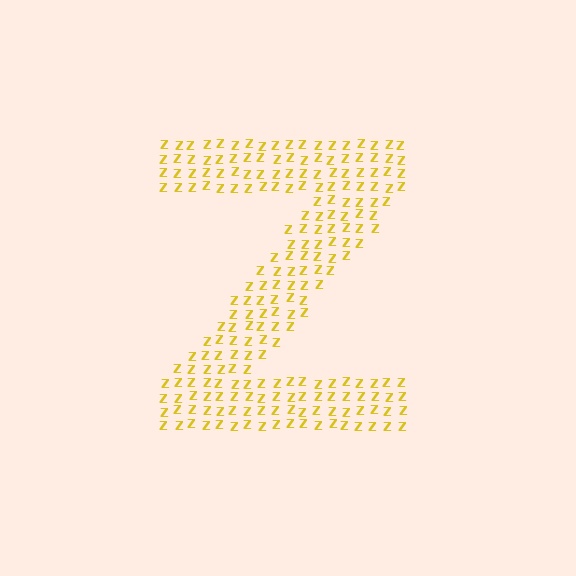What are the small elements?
The small elements are letter Z's.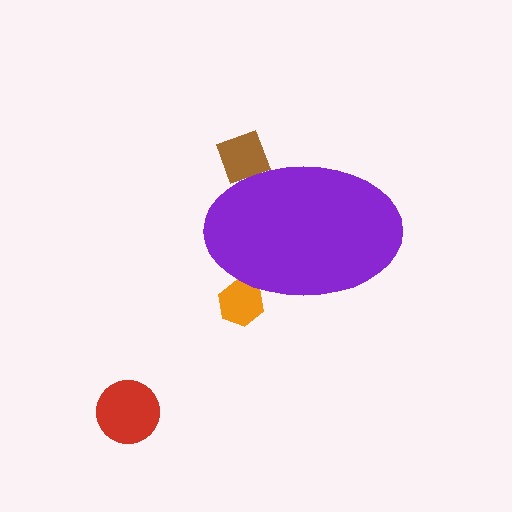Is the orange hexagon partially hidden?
Yes, the orange hexagon is partially hidden behind the purple ellipse.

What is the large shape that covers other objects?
A purple ellipse.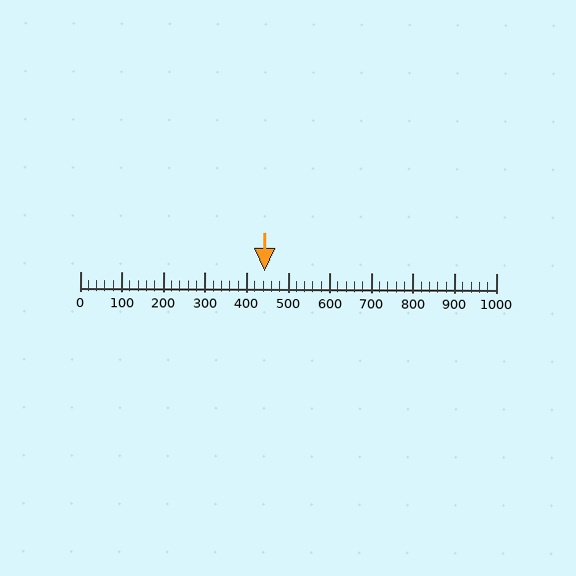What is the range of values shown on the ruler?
The ruler shows values from 0 to 1000.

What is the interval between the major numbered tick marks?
The major tick marks are spaced 100 units apart.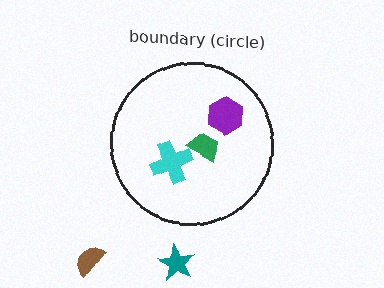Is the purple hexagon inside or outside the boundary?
Inside.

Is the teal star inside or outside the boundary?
Outside.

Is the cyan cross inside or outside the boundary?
Inside.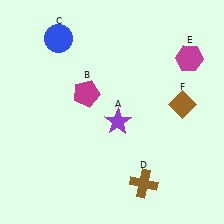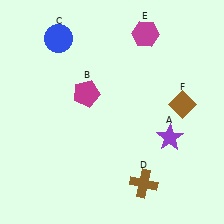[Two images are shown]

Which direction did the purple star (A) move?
The purple star (A) moved right.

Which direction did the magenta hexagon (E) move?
The magenta hexagon (E) moved left.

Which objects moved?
The objects that moved are: the purple star (A), the magenta hexagon (E).